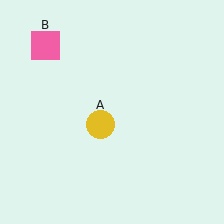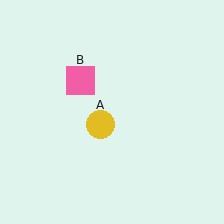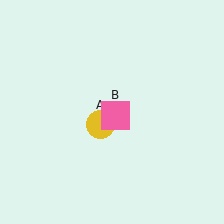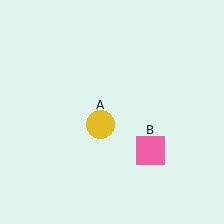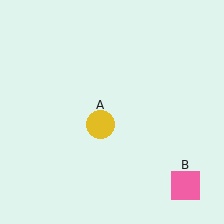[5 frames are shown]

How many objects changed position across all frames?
1 object changed position: pink square (object B).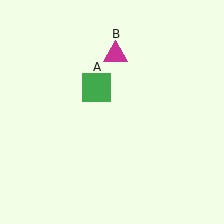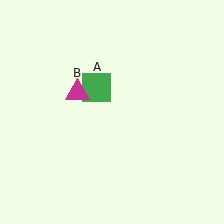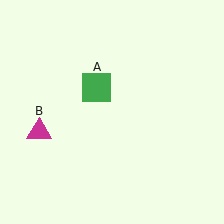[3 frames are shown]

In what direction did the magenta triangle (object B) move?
The magenta triangle (object B) moved down and to the left.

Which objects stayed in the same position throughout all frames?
Green square (object A) remained stationary.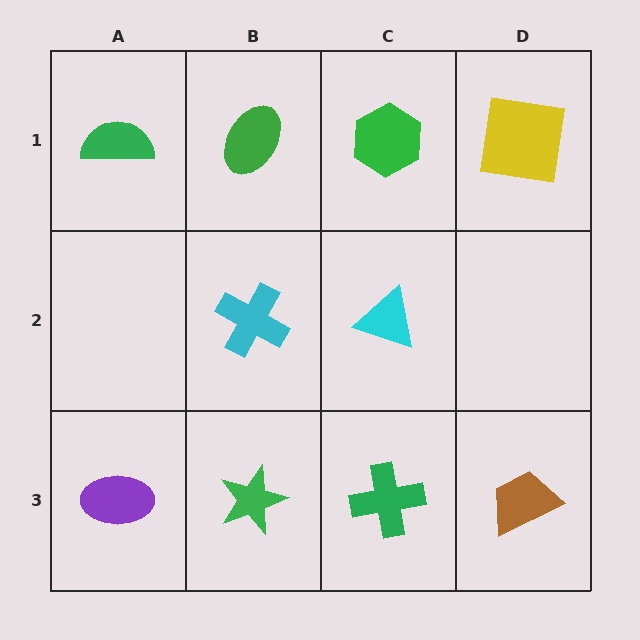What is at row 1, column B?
A green ellipse.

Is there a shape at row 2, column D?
No, that cell is empty.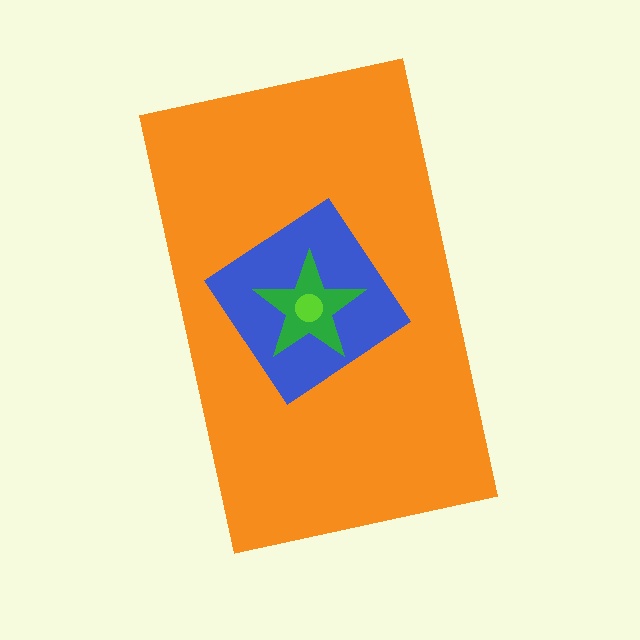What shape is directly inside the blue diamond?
The green star.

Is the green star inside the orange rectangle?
Yes.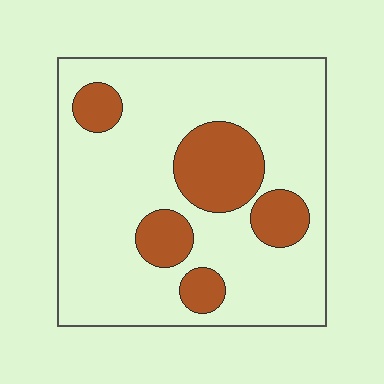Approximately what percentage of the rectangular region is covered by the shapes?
Approximately 20%.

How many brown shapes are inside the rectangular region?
5.